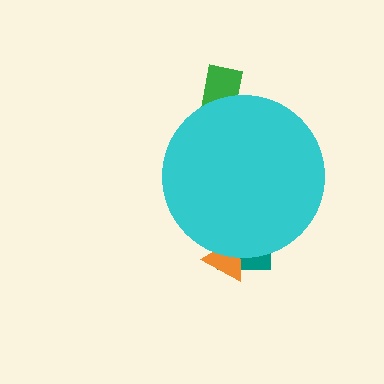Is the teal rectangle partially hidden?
Yes, the teal rectangle is partially hidden behind the cyan circle.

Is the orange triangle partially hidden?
Yes, the orange triangle is partially hidden behind the cyan circle.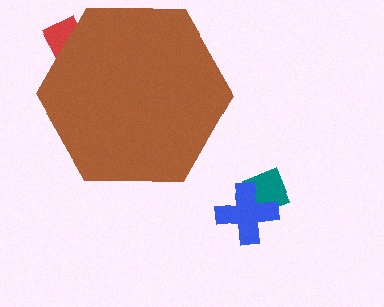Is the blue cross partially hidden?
No, the blue cross is fully visible.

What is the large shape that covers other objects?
A brown hexagon.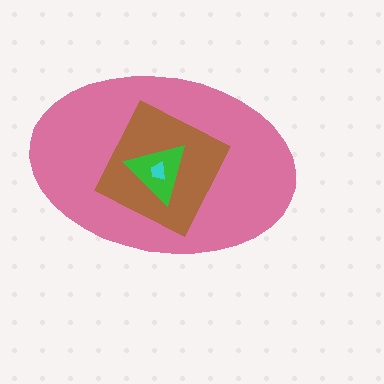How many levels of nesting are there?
4.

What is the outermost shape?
The pink ellipse.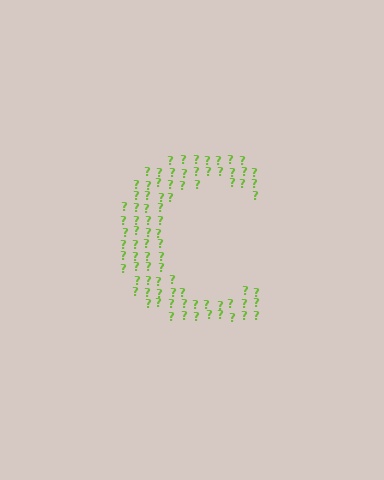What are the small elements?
The small elements are question marks.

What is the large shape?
The large shape is the letter C.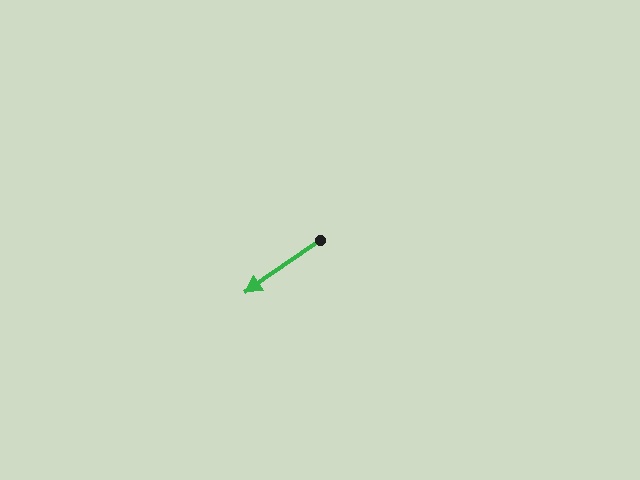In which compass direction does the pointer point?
Southwest.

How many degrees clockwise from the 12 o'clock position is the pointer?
Approximately 235 degrees.